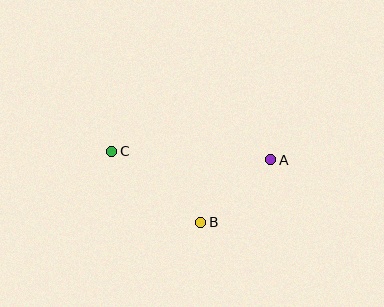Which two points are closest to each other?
Points A and B are closest to each other.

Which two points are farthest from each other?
Points A and C are farthest from each other.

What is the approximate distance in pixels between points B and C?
The distance between B and C is approximately 114 pixels.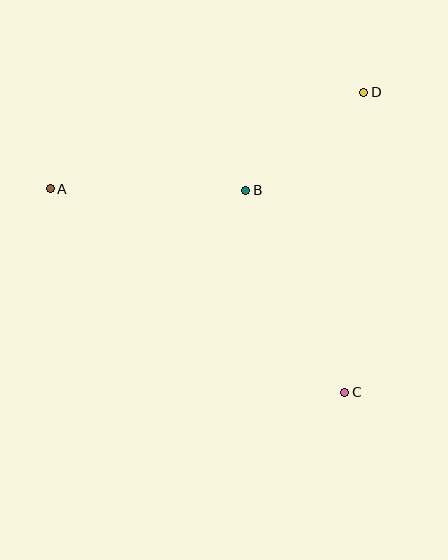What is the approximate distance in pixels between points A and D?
The distance between A and D is approximately 328 pixels.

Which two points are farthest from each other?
Points A and C are farthest from each other.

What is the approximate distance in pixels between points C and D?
The distance between C and D is approximately 300 pixels.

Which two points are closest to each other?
Points B and D are closest to each other.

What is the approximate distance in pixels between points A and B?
The distance between A and B is approximately 195 pixels.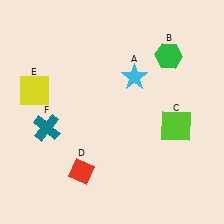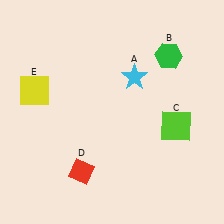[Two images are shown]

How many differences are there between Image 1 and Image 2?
There is 1 difference between the two images.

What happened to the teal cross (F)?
The teal cross (F) was removed in Image 2. It was in the bottom-left area of Image 1.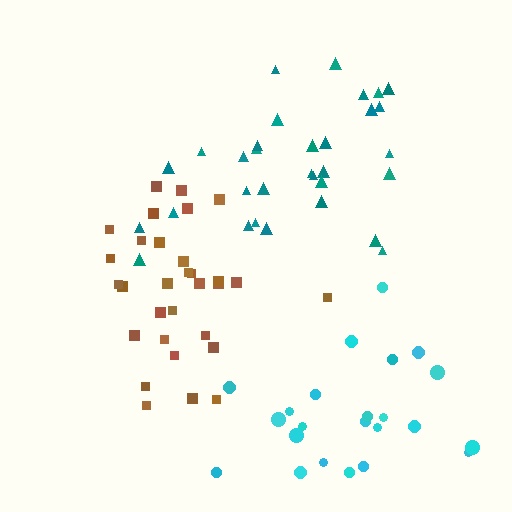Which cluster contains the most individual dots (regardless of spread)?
Teal (32).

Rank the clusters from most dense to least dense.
brown, teal, cyan.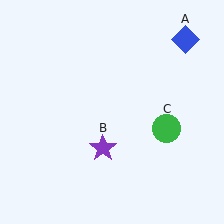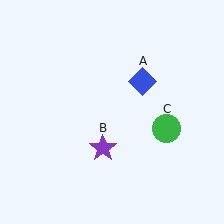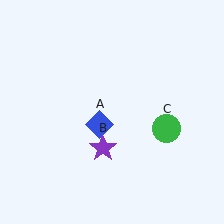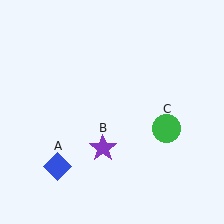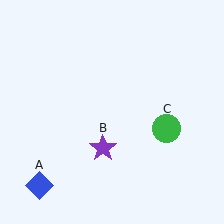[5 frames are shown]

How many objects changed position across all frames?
1 object changed position: blue diamond (object A).